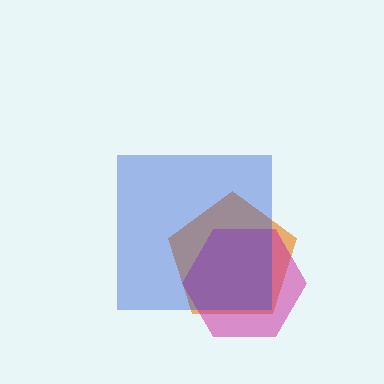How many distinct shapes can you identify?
There are 3 distinct shapes: an orange pentagon, a magenta hexagon, a blue square.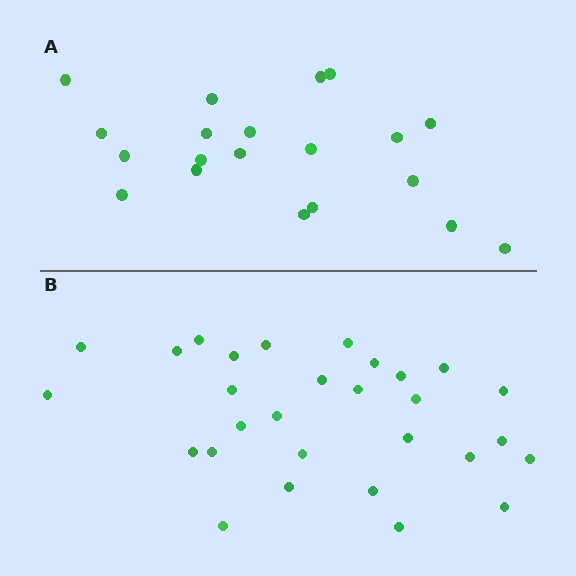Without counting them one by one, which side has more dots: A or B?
Region B (the bottom region) has more dots.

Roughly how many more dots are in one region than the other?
Region B has roughly 8 or so more dots than region A.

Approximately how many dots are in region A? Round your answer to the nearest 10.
About 20 dots.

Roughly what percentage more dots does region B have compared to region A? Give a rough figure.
About 45% more.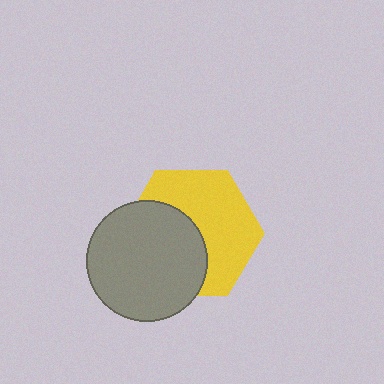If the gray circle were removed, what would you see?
You would see the complete yellow hexagon.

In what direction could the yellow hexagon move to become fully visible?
The yellow hexagon could move toward the upper-right. That would shift it out from behind the gray circle entirely.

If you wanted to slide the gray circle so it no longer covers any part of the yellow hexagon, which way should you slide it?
Slide it toward the lower-left — that is the most direct way to separate the two shapes.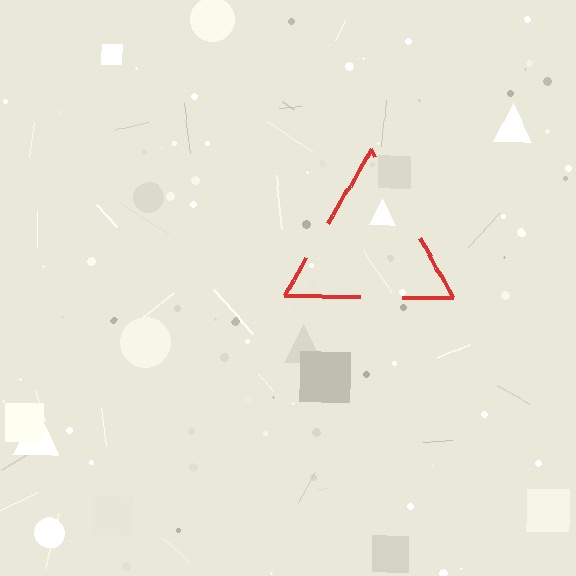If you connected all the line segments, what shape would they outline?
They would outline a triangle.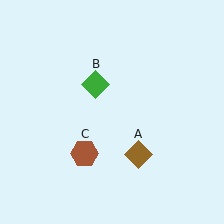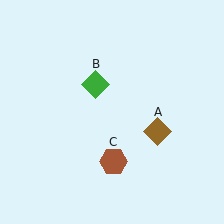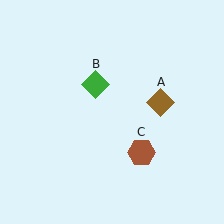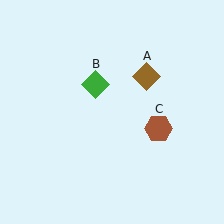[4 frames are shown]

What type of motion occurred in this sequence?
The brown diamond (object A), brown hexagon (object C) rotated counterclockwise around the center of the scene.